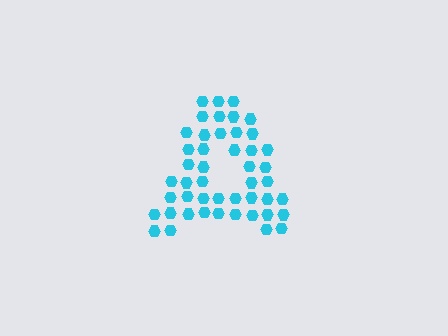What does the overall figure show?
The overall figure shows the letter A.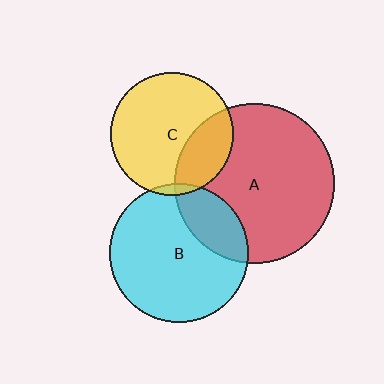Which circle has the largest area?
Circle A (red).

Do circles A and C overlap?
Yes.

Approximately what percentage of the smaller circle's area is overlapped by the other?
Approximately 25%.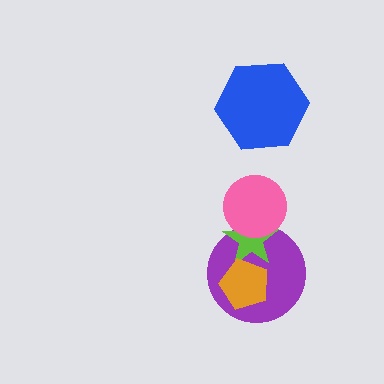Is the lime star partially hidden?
Yes, it is partially covered by another shape.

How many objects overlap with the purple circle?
3 objects overlap with the purple circle.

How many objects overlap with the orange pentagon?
2 objects overlap with the orange pentagon.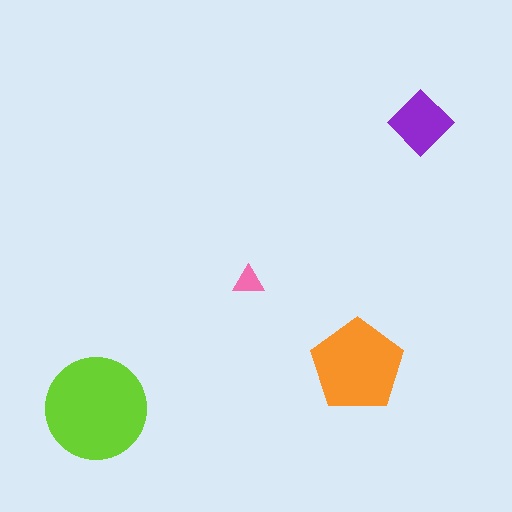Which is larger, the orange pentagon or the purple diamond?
The orange pentagon.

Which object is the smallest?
The pink triangle.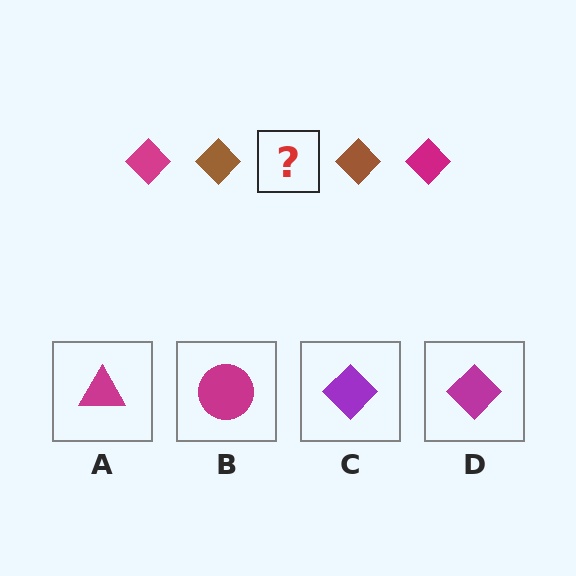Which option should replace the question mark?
Option D.